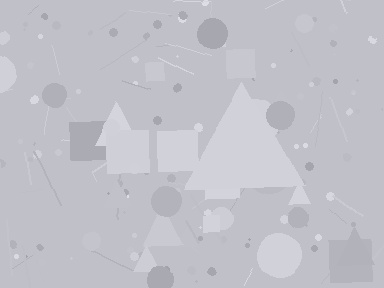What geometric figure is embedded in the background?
A triangle is embedded in the background.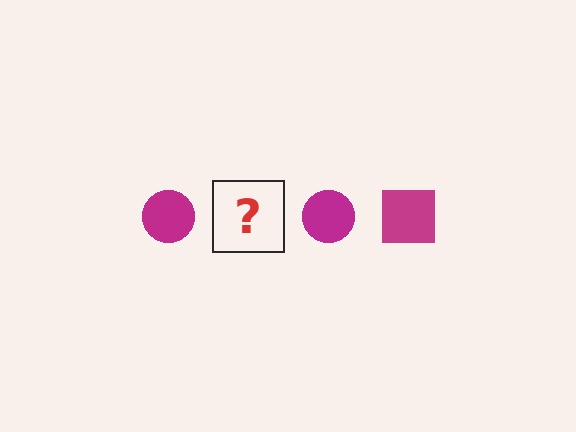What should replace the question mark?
The question mark should be replaced with a magenta square.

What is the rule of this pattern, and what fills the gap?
The rule is that the pattern cycles through circle, square shapes in magenta. The gap should be filled with a magenta square.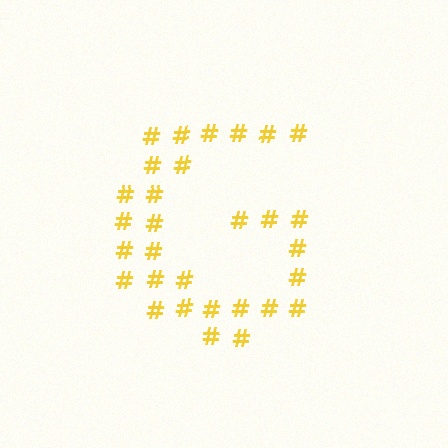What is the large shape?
The large shape is the letter G.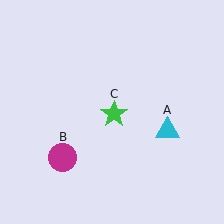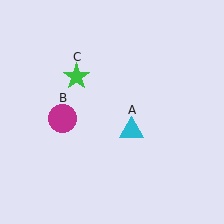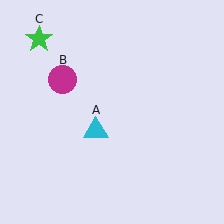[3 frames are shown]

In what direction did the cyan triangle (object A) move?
The cyan triangle (object A) moved left.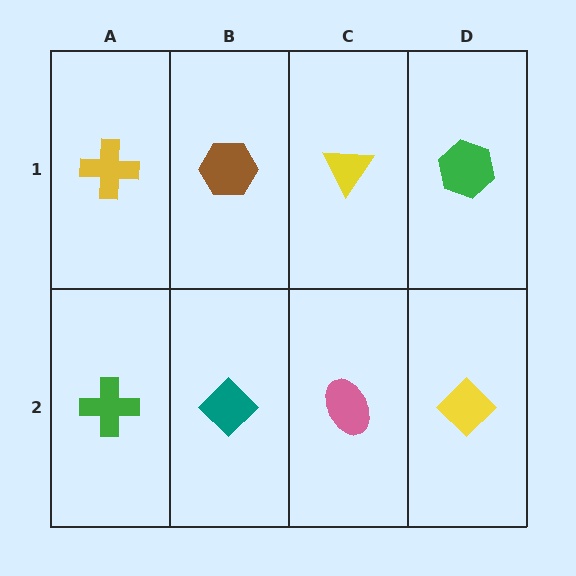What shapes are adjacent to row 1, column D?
A yellow diamond (row 2, column D), a yellow triangle (row 1, column C).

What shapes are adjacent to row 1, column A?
A green cross (row 2, column A), a brown hexagon (row 1, column B).